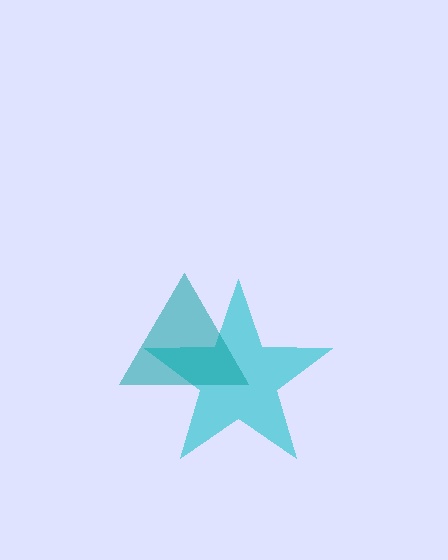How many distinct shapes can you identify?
There are 2 distinct shapes: a cyan star, a teal triangle.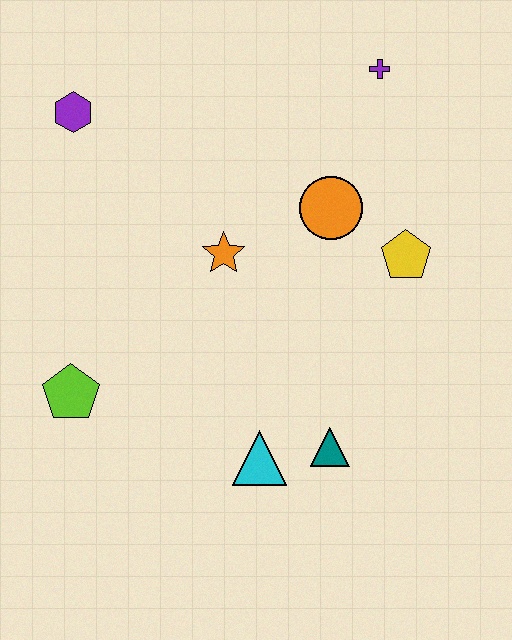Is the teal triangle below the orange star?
Yes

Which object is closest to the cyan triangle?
The teal triangle is closest to the cyan triangle.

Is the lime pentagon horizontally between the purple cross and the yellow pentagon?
No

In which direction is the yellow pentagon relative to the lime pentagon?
The yellow pentagon is to the right of the lime pentagon.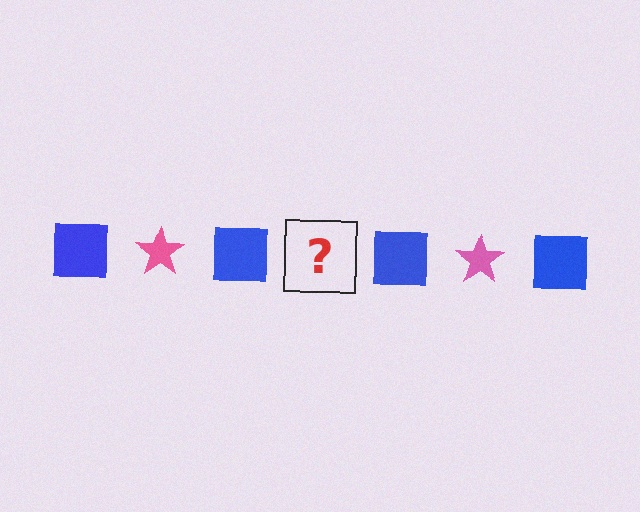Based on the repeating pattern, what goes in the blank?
The blank should be a pink star.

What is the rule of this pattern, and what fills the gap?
The rule is that the pattern alternates between blue square and pink star. The gap should be filled with a pink star.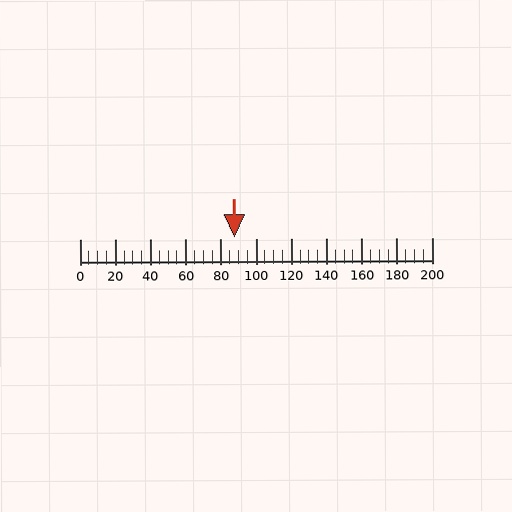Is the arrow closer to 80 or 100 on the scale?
The arrow is closer to 80.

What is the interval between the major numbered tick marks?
The major tick marks are spaced 20 units apart.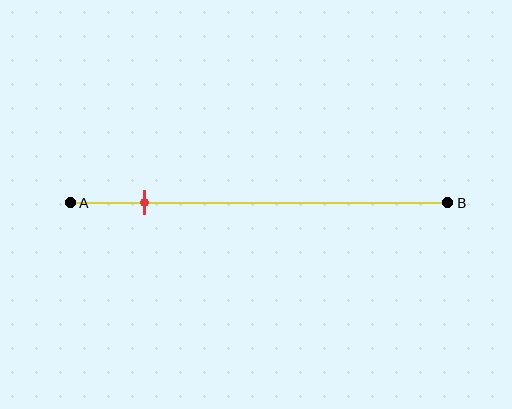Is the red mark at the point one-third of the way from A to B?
No, the mark is at about 20% from A, not at the 33% one-third point.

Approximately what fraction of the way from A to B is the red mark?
The red mark is approximately 20% of the way from A to B.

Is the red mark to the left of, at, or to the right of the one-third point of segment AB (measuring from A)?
The red mark is to the left of the one-third point of segment AB.